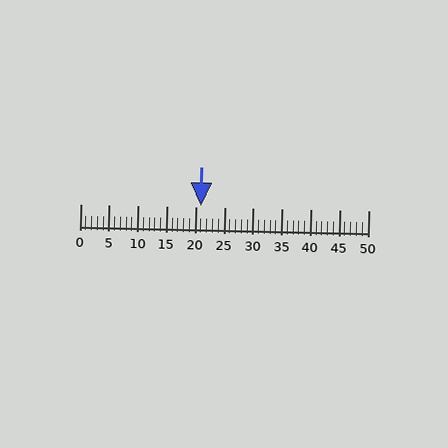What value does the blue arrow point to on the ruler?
The blue arrow points to approximately 21.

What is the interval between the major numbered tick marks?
The major tick marks are spaced 5 units apart.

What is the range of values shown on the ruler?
The ruler shows values from 0 to 50.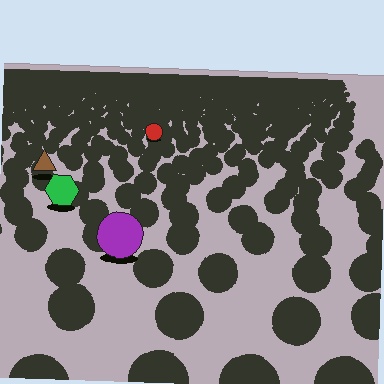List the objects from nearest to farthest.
From nearest to farthest: the purple circle, the green hexagon, the brown triangle, the red circle.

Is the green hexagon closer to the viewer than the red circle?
Yes. The green hexagon is closer — you can tell from the texture gradient: the ground texture is coarser near it.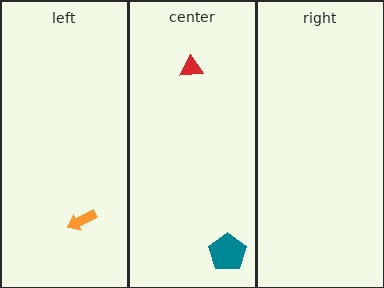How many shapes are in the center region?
2.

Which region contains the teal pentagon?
The center region.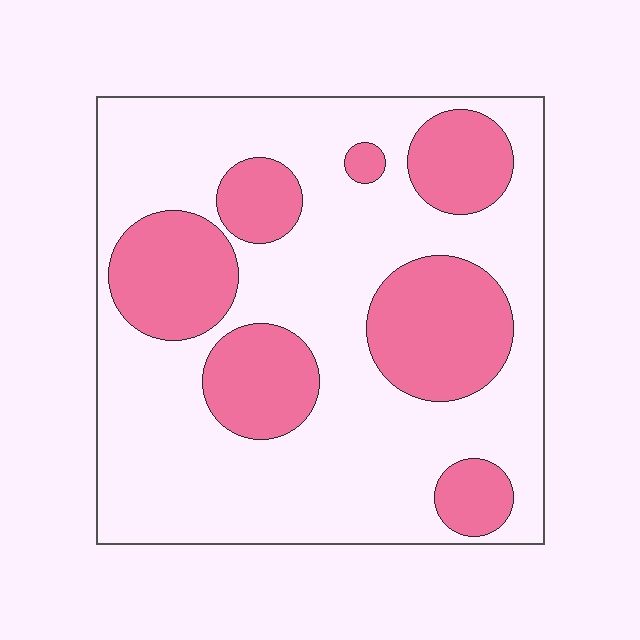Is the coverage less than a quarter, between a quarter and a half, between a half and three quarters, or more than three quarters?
Between a quarter and a half.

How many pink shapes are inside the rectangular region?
7.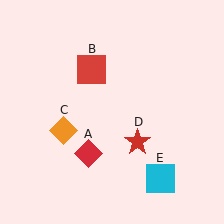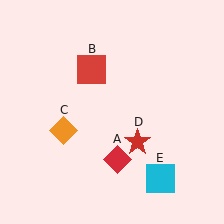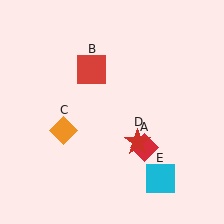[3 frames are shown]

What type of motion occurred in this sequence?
The red diamond (object A) rotated counterclockwise around the center of the scene.